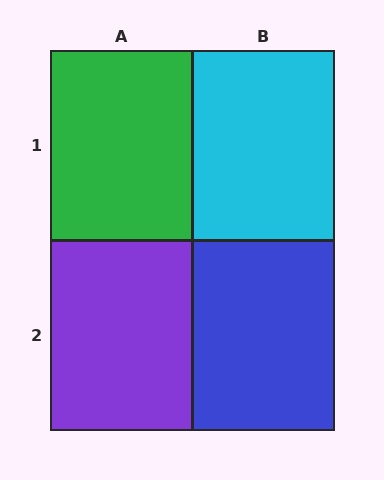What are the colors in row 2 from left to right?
Purple, blue.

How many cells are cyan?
1 cell is cyan.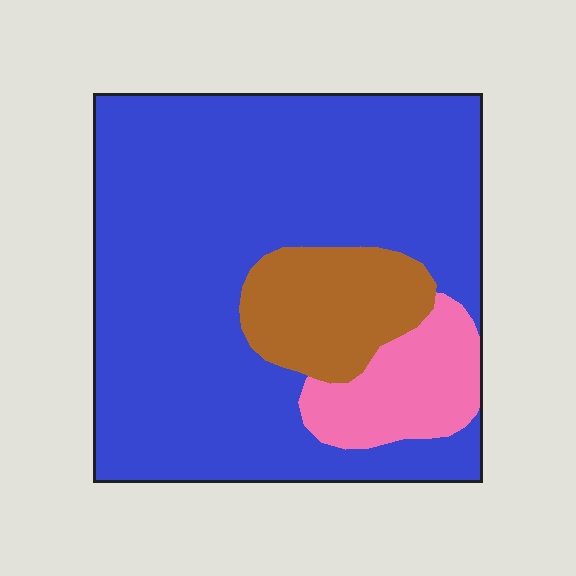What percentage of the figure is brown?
Brown takes up about one eighth (1/8) of the figure.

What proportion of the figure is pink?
Pink takes up about one eighth (1/8) of the figure.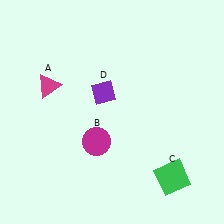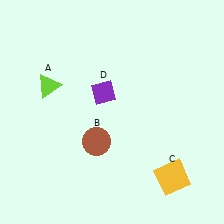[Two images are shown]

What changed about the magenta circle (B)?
In Image 1, B is magenta. In Image 2, it changed to brown.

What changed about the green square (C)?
In Image 1, C is green. In Image 2, it changed to yellow.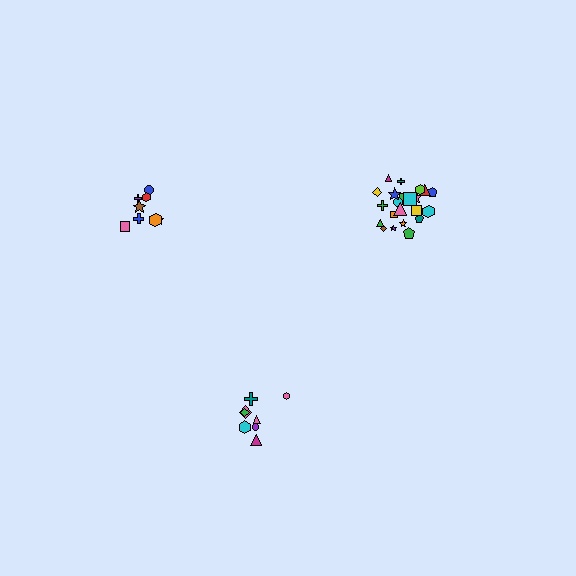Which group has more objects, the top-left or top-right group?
The top-right group.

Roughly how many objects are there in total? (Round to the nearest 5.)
Roughly 40 objects in total.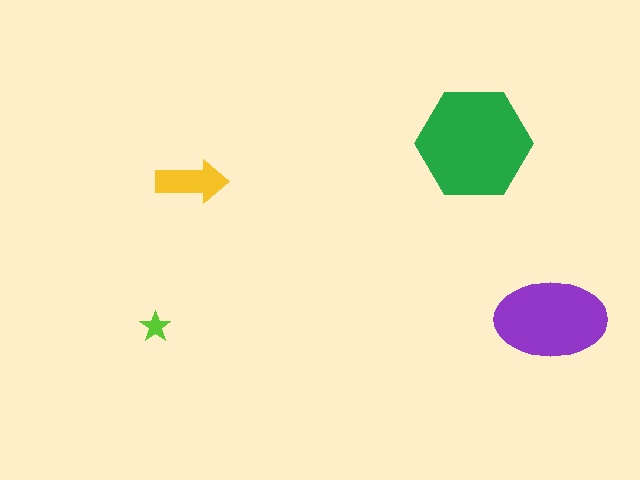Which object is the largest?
The green hexagon.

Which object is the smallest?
The lime star.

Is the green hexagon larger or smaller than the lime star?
Larger.